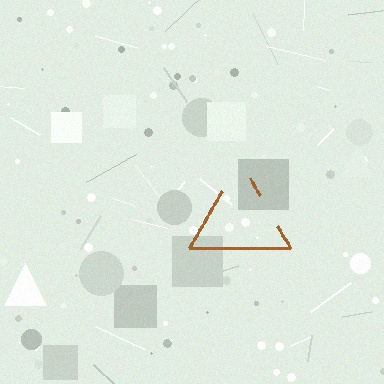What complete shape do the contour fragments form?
The contour fragments form a triangle.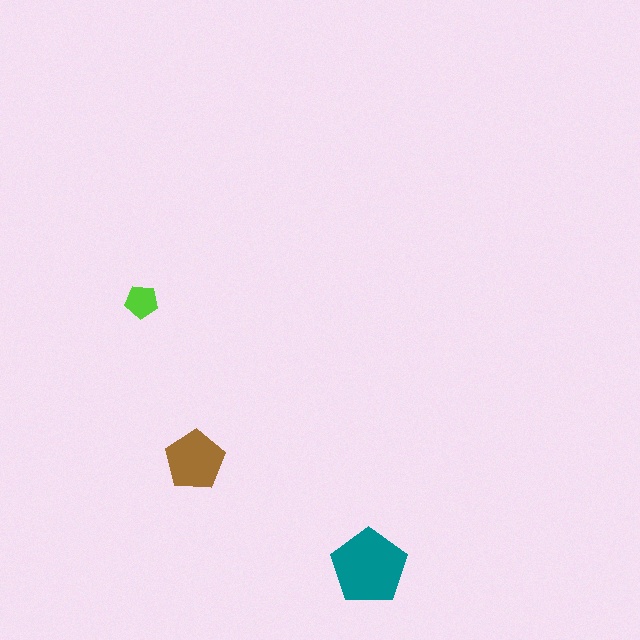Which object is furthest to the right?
The teal pentagon is rightmost.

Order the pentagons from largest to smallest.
the teal one, the brown one, the lime one.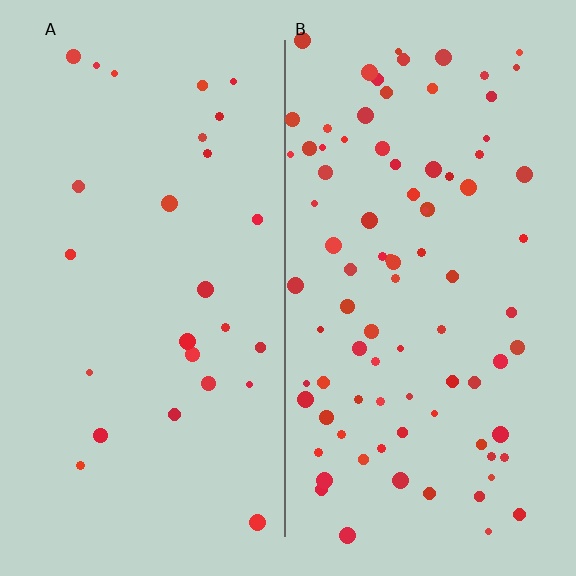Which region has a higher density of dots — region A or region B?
B (the right).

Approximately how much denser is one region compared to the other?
Approximately 3.3× — region B over region A.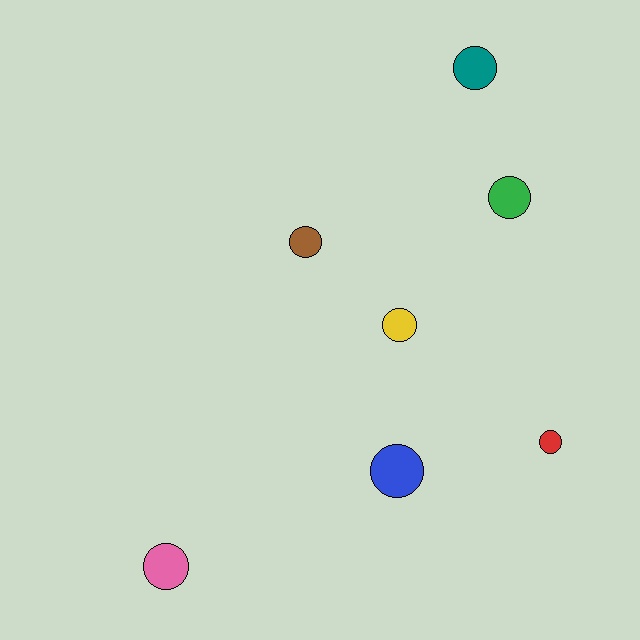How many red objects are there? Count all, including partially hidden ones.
There is 1 red object.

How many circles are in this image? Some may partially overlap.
There are 7 circles.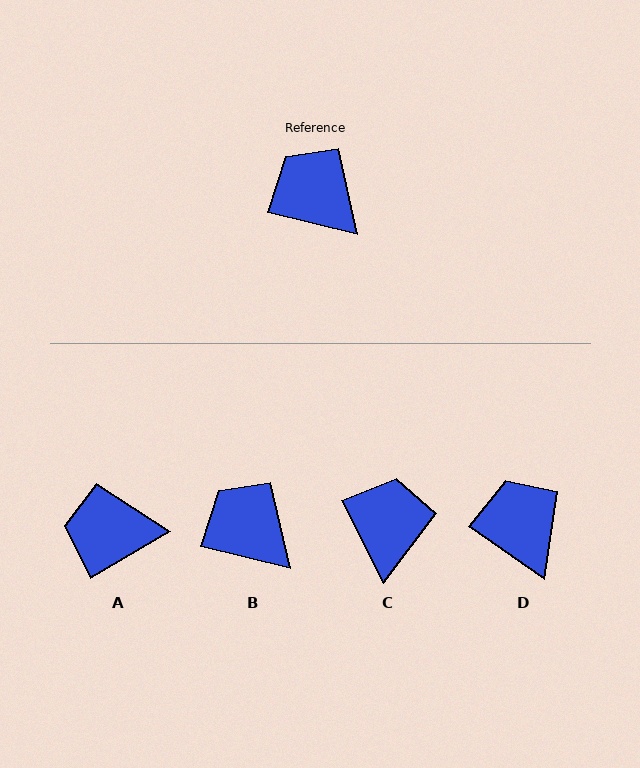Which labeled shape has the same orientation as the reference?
B.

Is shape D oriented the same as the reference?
No, it is off by about 21 degrees.